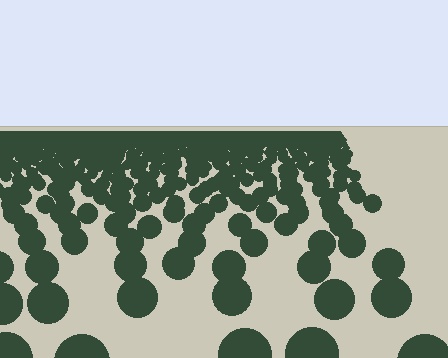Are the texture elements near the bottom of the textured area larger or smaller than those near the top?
Larger. Near the bottom, elements are closer to the viewer and appear at a bigger on-screen size.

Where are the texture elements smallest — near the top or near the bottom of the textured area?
Near the top.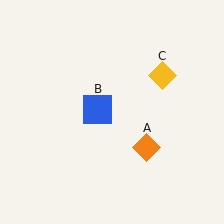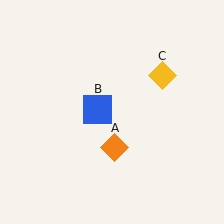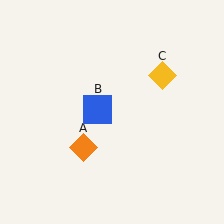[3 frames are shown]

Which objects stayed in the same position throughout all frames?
Blue square (object B) and yellow diamond (object C) remained stationary.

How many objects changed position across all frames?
1 object changed position: orange diamond (object A).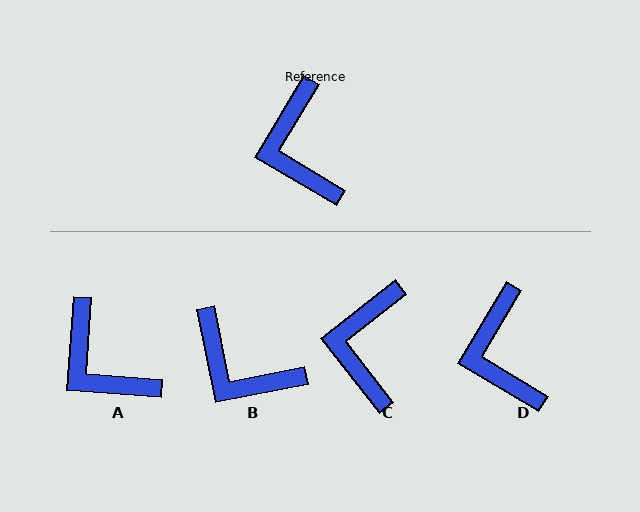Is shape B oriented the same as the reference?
No, it is off by about 42 degrees.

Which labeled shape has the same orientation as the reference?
D.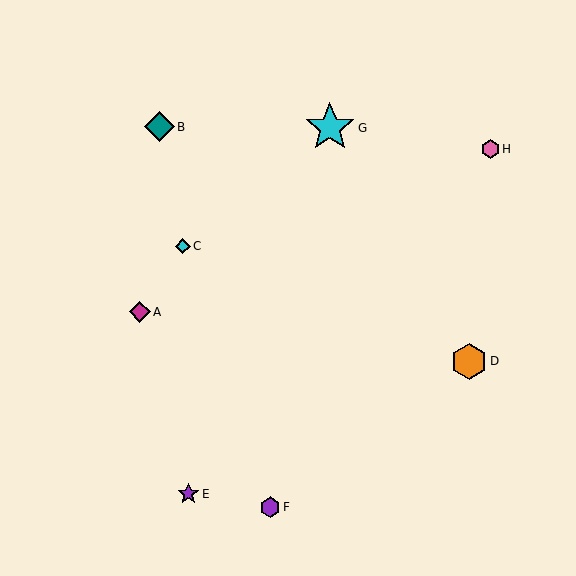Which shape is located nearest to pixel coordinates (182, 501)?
The purple star (labeled E) at (188, 494) is nearest to that location.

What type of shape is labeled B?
Shape B is a teal diamond.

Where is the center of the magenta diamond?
The center of the magenta diamond is at (140, 312).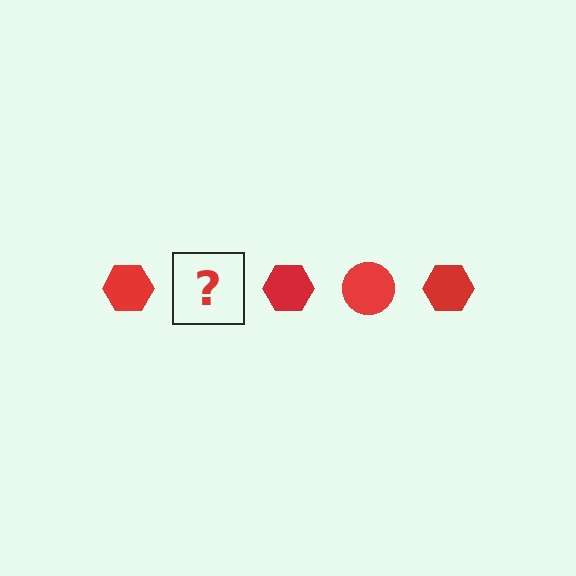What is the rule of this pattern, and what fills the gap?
The rule is that the pattern cycles through hexagon, circle shapes in red. The gap should be filled with a red circle.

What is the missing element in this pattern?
The missing element is a red circle.